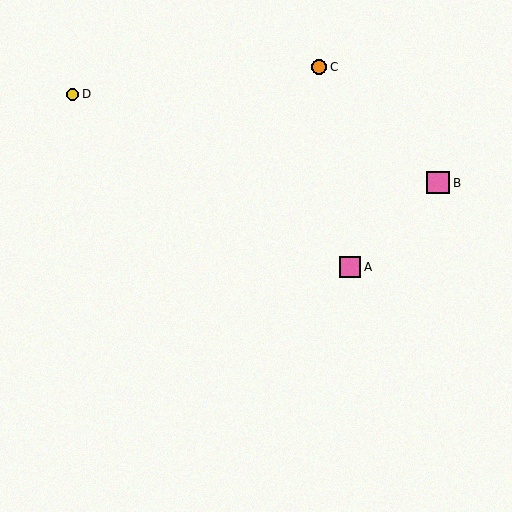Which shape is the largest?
The pink square (labeled B) is the largest.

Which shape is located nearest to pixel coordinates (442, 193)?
The pink square (labeled B) at (438, 183) is nearest to that location.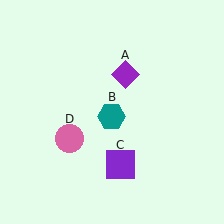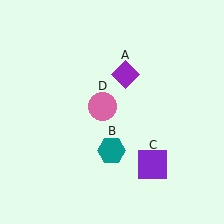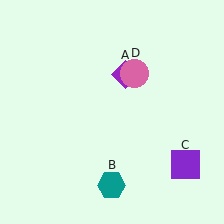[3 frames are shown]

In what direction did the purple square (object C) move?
The purple square (object C) moved right.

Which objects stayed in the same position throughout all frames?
Purple diamond (object A) remained stationary.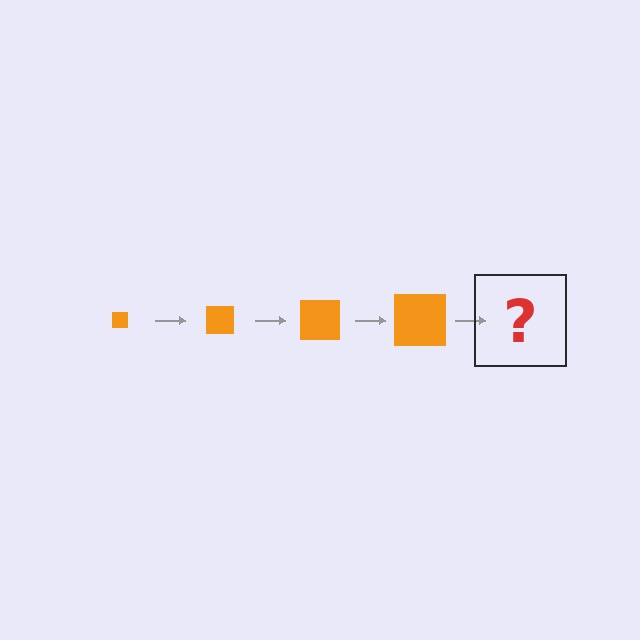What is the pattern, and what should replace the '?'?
The pattern is that the square gets progressively larger each step. The '?' should be an orange square, larger than the previous one.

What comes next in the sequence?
The next element should be an orange square, larger than the previous one.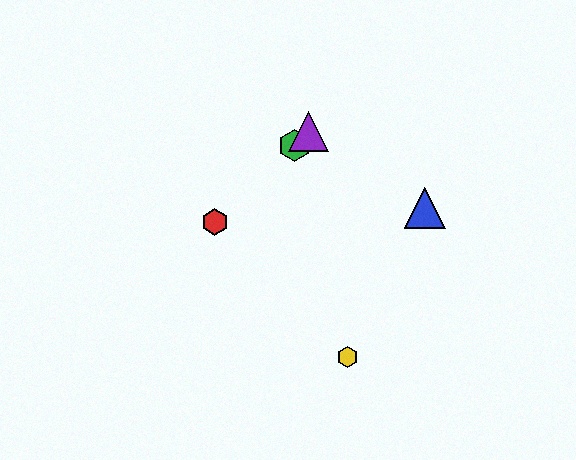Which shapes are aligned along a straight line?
The red hexagon, the green hexagon, the purple triangle are aligned along a straight line.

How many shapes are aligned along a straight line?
3 shapes (the red hexagon, the green hexagon, the purple triangle) are aligned along a straight line.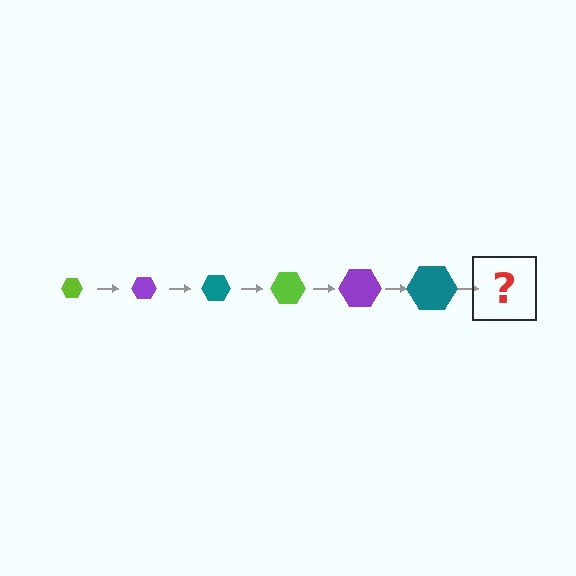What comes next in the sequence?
The next element should be a lime hexagon, larger than the previous one.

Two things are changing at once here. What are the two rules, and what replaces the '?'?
The two rules are that the hexagon grows larger each step and the color cycles through lime, purple, and teal. The '?' should be a lime hexagon, larger than the previous one.